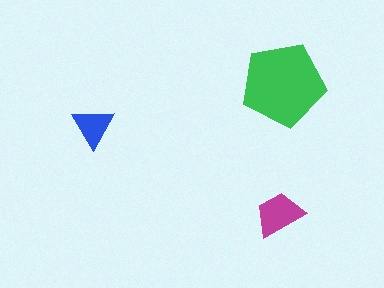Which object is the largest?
The green pentagon.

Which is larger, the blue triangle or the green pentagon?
The green pentagon.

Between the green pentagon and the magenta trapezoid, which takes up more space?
The green pentagon.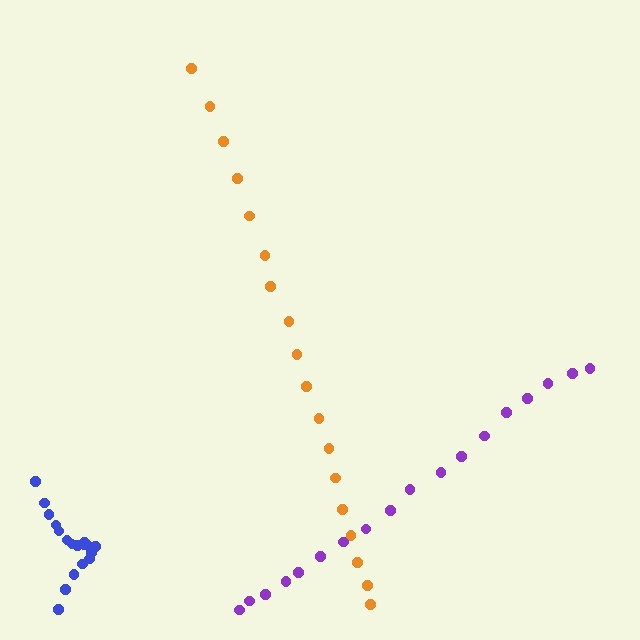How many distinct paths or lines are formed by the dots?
There are 3 distinct paths.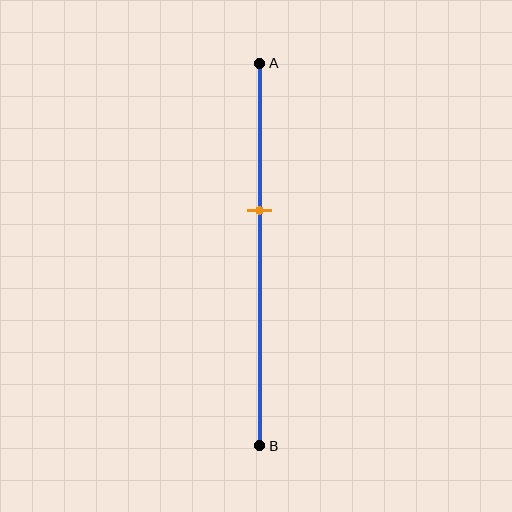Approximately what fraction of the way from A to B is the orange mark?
The orange mark is approximately 40% of the way from A to B.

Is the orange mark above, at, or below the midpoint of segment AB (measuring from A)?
The orange mark is above the midpoint of segment AB.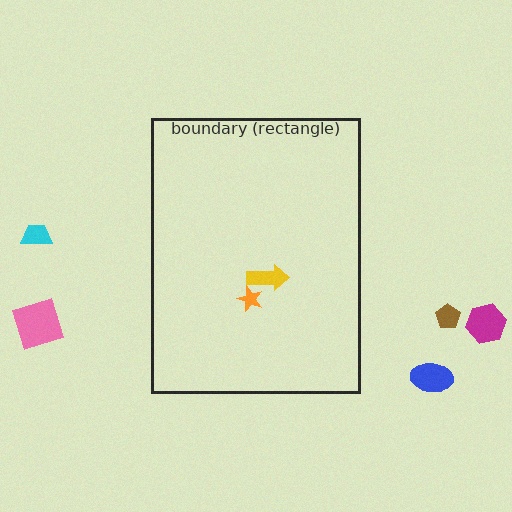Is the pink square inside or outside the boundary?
Outside.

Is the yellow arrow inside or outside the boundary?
Inside.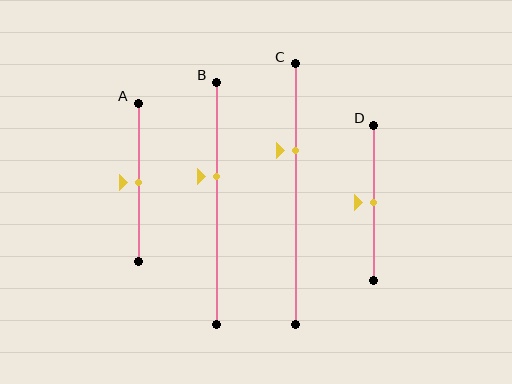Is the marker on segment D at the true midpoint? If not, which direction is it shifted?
Yes, the marker on segment D is at the true midpoint.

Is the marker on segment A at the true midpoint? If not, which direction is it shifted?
Yes, the marker on segment A is at the true midpoint.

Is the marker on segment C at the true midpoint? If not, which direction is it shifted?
No, the marker on segment C is shifted upward by about 17% of the segment length.